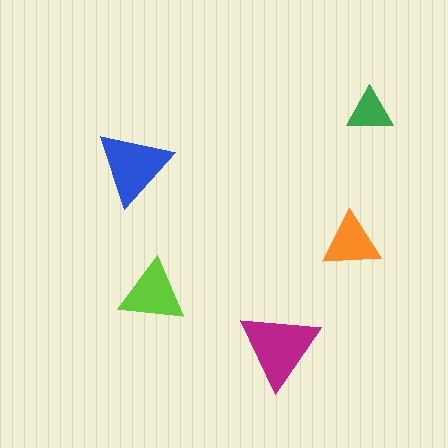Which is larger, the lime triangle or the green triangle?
The lime one.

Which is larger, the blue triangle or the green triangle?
The blue one.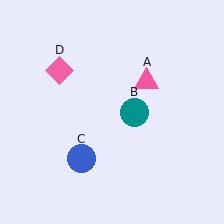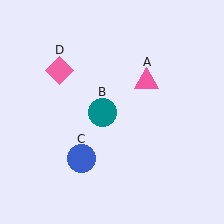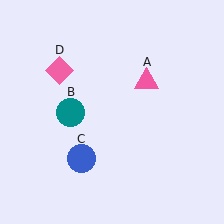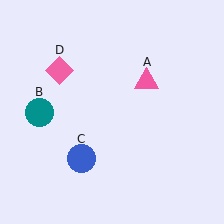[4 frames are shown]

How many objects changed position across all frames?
1 object changed position: teal circle (object B).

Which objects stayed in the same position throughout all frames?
Pink triangle (object A) and blue circle (object C) and pink diamond (object D) remained stationary.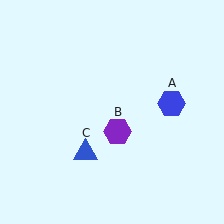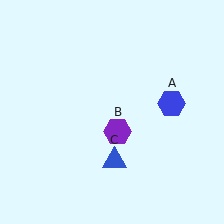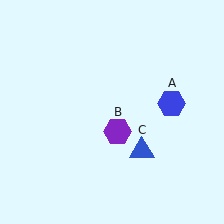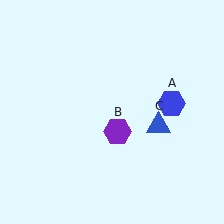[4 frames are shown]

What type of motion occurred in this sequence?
The blue triangle (object C) rotated counterclockwise around the center of the scene.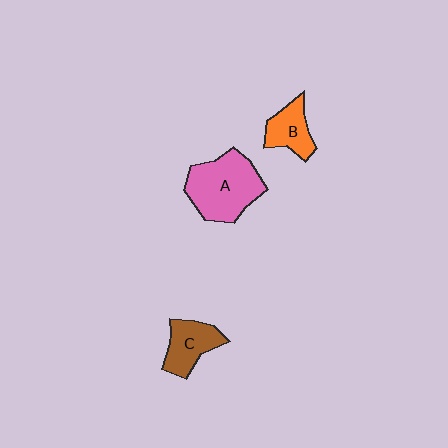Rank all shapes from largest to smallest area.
From largest to smallest: A (pink), C (brown), B (orange).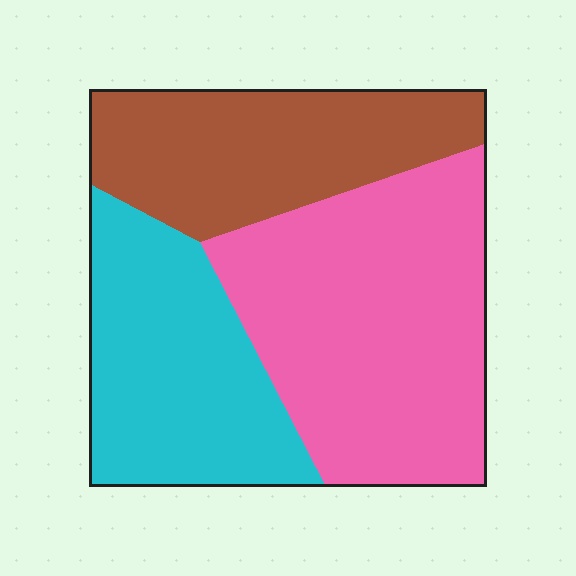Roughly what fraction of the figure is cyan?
Cyan covers about 30% of the figure.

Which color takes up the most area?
Pink, at roughly 45%.